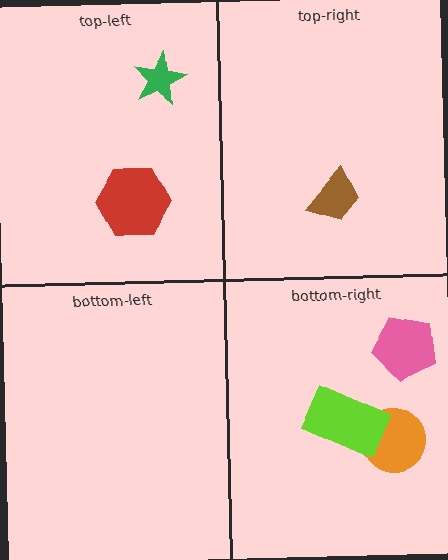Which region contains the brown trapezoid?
The top-right region.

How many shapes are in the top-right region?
1.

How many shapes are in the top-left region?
2.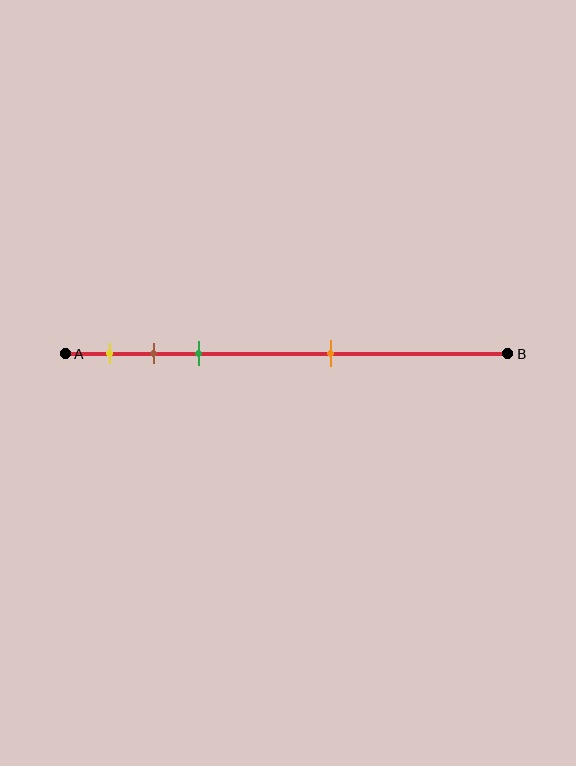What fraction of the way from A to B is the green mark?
The green mark is approximately 30% (0.3) of the way from A to B.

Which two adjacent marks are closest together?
The brown and green marks are the closest adjacent pair.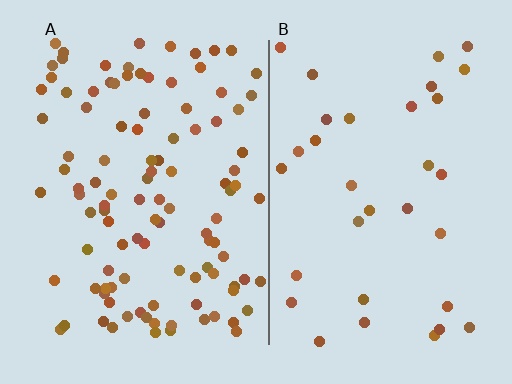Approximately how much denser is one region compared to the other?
Approximately 3.3× — region A over region B.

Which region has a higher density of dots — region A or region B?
A (the left).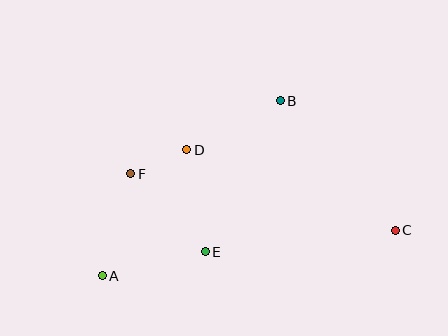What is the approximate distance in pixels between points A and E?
The distance between A and E is approximately 106 pixels.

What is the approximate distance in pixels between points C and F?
The distance between C and F is approximately 271 pixels.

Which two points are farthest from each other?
Points A and C are farthest from each other.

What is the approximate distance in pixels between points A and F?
The distance between A and F is approximately 106 pixels.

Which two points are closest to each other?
Points D and F are closest to each other.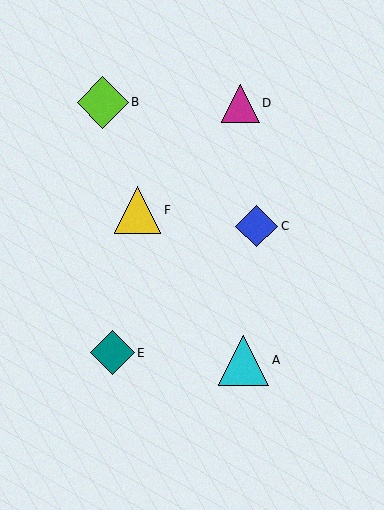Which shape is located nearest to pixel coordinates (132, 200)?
The yellow triangle (labeled F) at (137, 210) is nearest to that location.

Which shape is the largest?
The lime diamond (labeled B) is the largest.